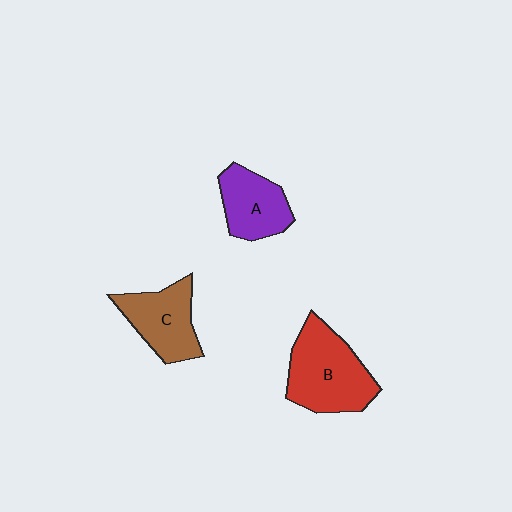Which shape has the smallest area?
Shape A (purple).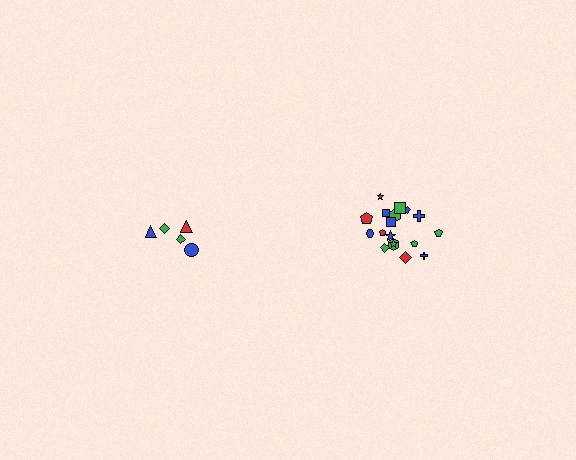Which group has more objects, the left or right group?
The right group.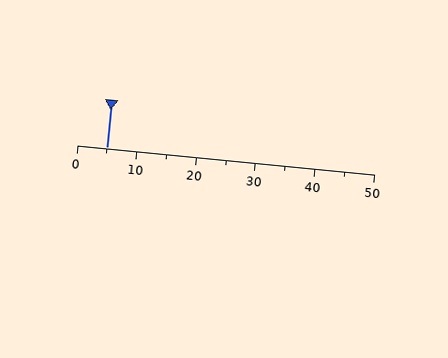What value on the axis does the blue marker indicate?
The marker indicates approximately 5.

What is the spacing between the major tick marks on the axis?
The major ticks are spaced 10 apart.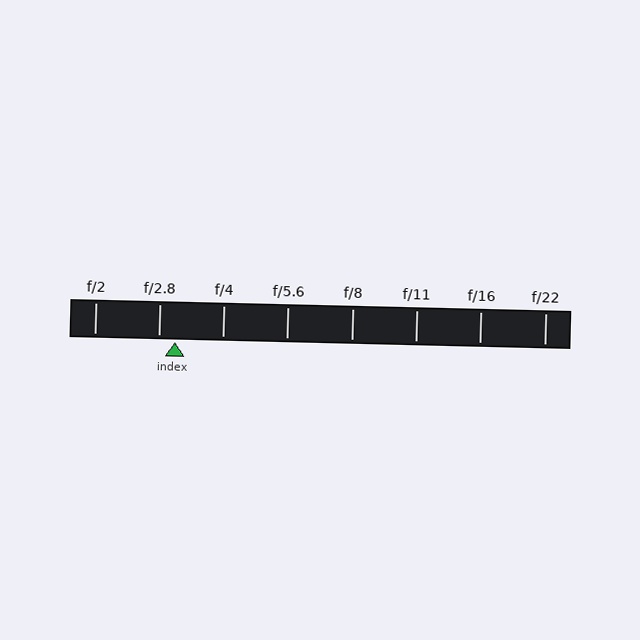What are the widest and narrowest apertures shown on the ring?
The widest aperture shown is f/2 and the narrowest is f/22.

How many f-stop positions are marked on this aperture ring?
There are 8 f-stop positions marked.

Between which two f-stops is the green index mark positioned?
The index mark is between f/2.8 and f/4.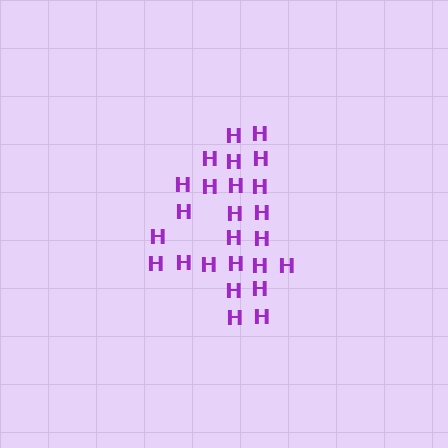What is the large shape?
The large shape is the digit 4.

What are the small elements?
The small elements are letter H's.